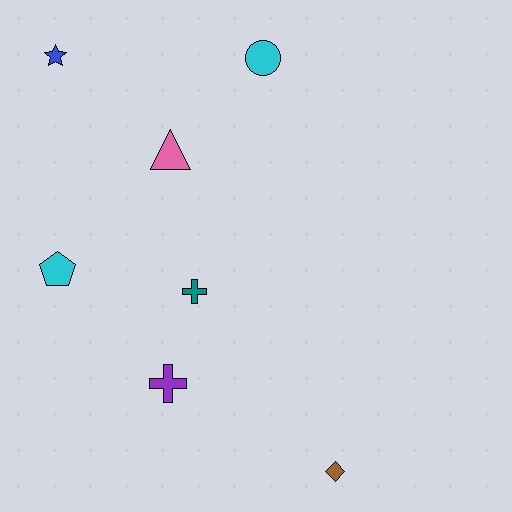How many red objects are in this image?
There are no red objects.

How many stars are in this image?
There is 1 star.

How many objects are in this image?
There are 7 objects.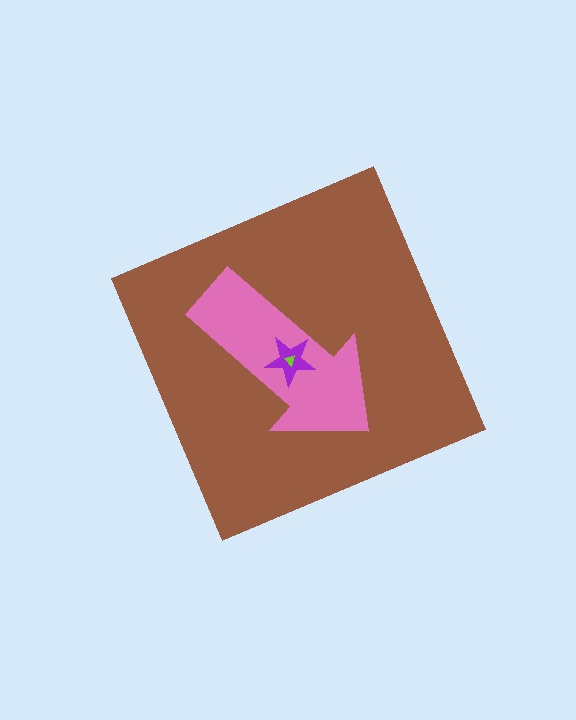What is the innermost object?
The lime triangle.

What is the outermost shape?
The brown diamond.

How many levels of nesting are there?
4.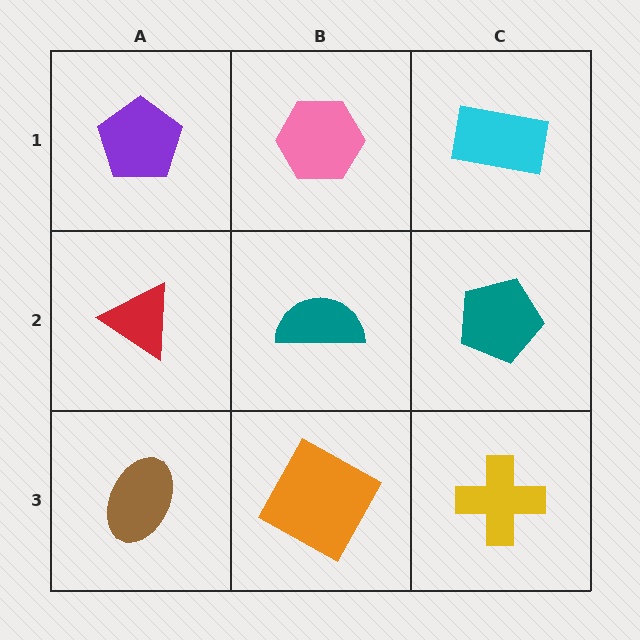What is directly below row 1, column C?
A teal pentagon.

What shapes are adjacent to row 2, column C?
A cyan rectangle (row 1, column C), a yellow cross (row 3, column C), a teal semicircle (row 2, column B).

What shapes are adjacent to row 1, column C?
A teal pentagon (row 2, column C), a pink hexagon (row 1, column B).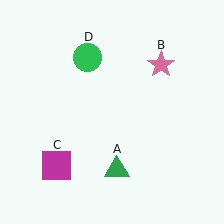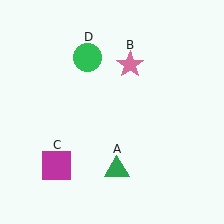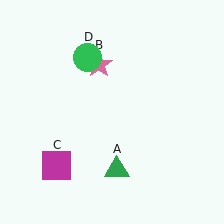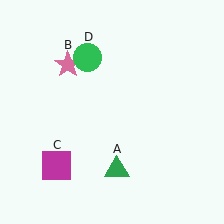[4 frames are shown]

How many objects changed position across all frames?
1 object changed position: pink star (object B).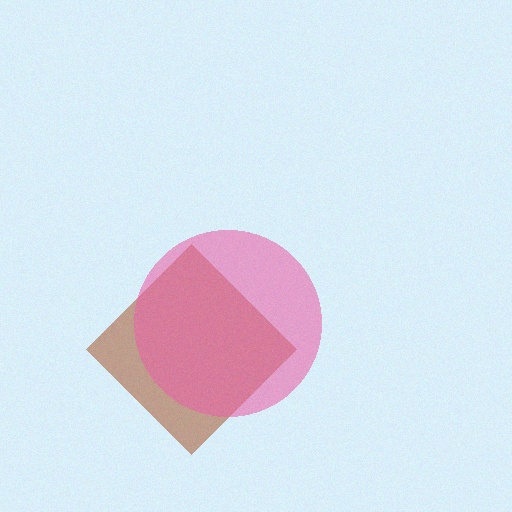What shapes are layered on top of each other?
The layered shapes are: a brown diamond, a pink circle.